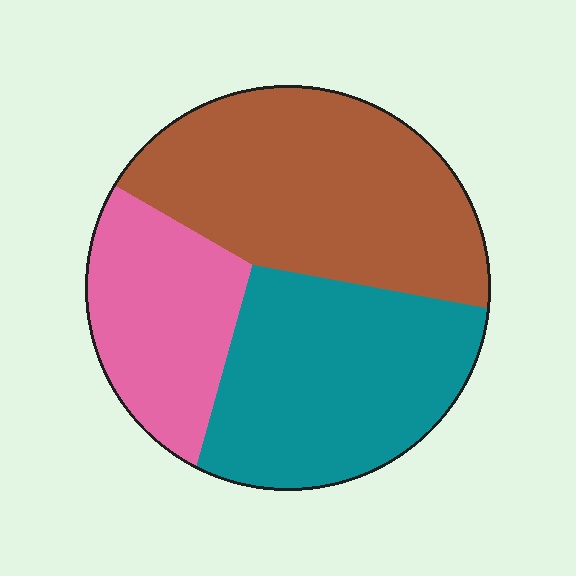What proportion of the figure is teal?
Teal takes up about three eighths (3/8) of the figure.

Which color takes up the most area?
Brown, at roughly 40%.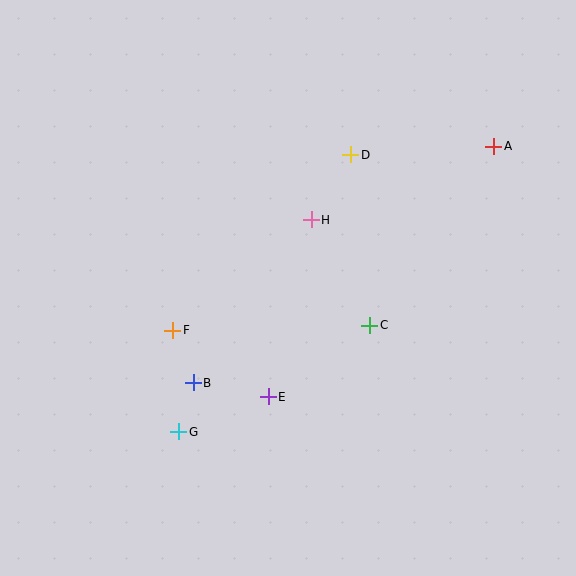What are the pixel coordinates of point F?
Point F is at (173, 330).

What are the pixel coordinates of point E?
Point E is at (268, 397).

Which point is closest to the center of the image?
Point H at (311, 220) is closest to the center.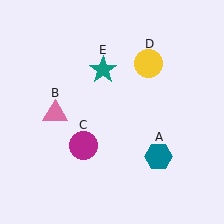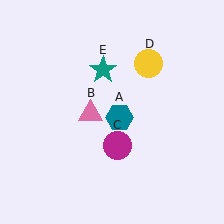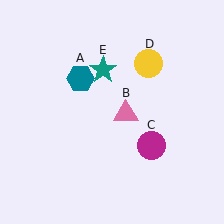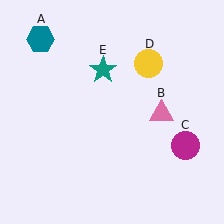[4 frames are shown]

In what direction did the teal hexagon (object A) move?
The teal hexagon (object A) moved up and to the left.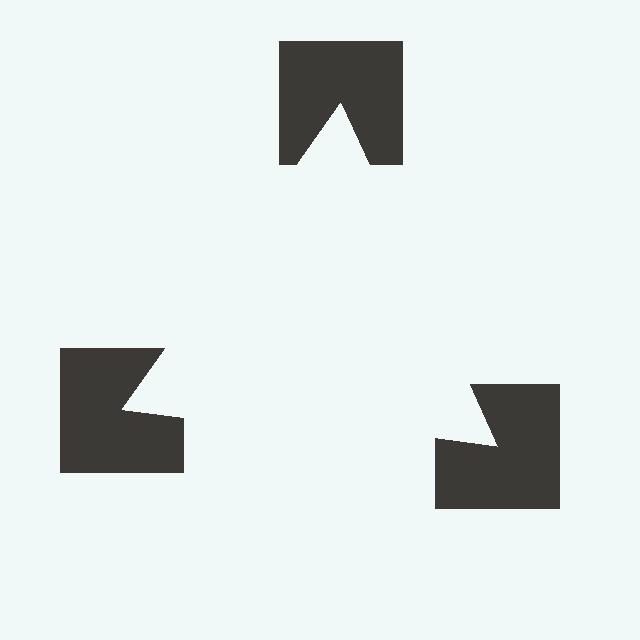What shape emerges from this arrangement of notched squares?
An illusory triangle — its edges are inferred from the aligned wedge cuts in the notched squares, not physically drawn.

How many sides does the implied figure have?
3 sides.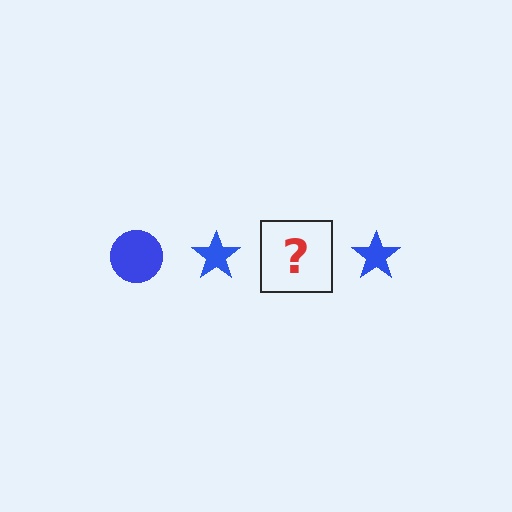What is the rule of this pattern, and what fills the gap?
The rule is that the pattern cycles through circle, star shapes in blue. The gap should be filled with a blue circle.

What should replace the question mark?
The question mark should be replaced with a blue circle.